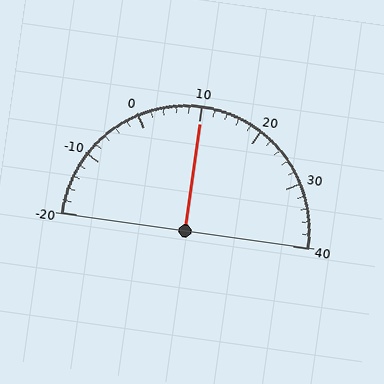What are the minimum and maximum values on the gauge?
The gauge ranges from -20 to 40.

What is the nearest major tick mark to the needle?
The nearest major tick mark is 10.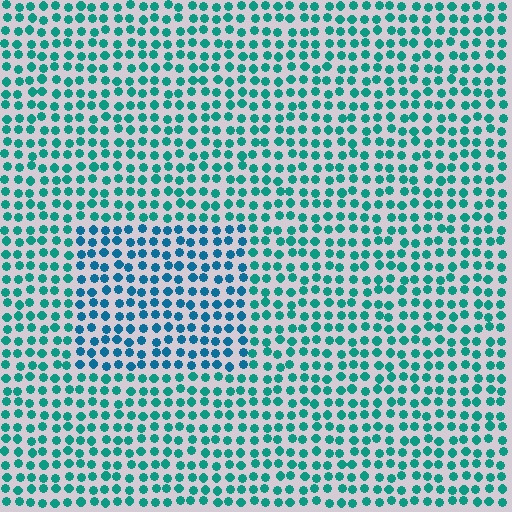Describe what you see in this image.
The image is filled with small teal elements in a uniform arrangement. A rectangle-shaped region is visible where the elements are tinted to a slightly different hue, forming a subtle color boundary.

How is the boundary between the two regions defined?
The boundary is defined purely by a slight shift in hue (about 28 degrees). Spacing, size, and orientation are identical on both sides.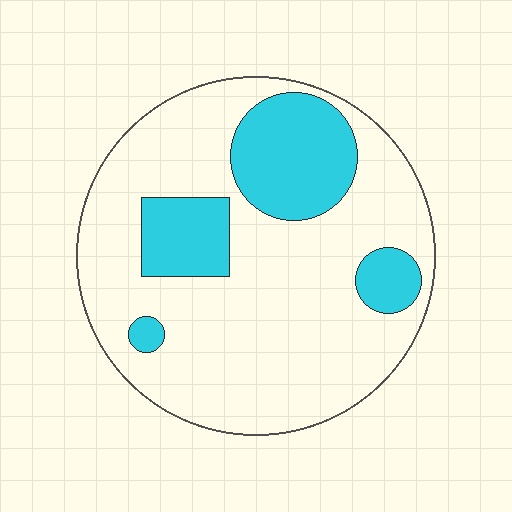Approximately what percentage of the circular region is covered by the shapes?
Approximately 25%.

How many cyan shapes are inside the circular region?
4.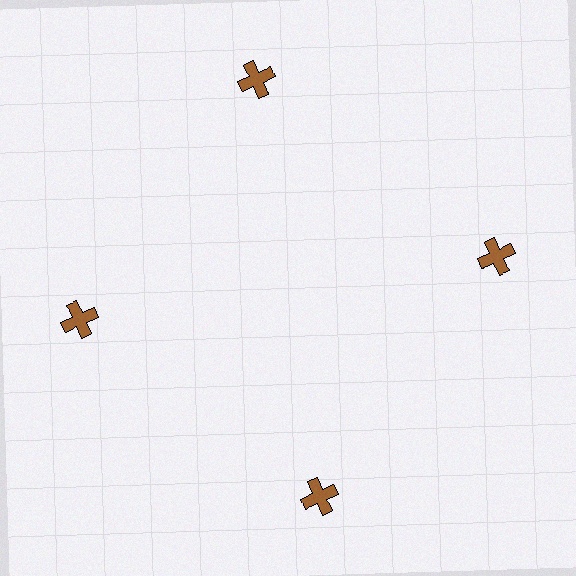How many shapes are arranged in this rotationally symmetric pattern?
There are 4 shapes, arranged in 4 groups of 1.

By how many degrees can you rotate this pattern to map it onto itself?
The pattern maps onto itself every 90 degrees of rotation.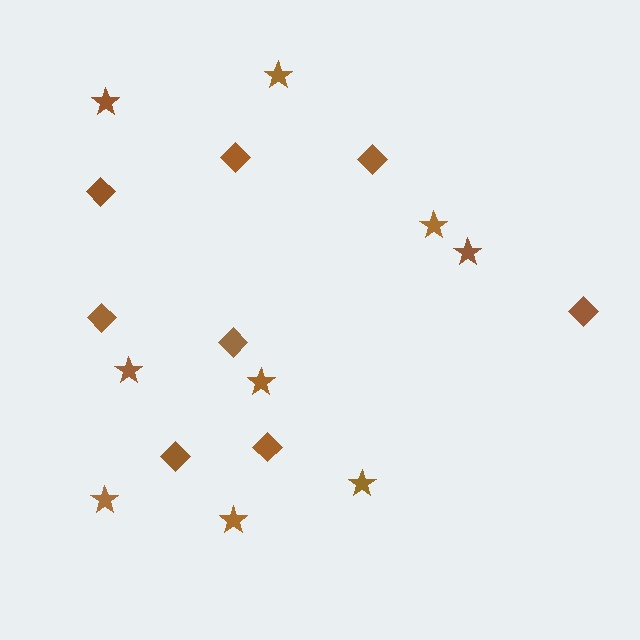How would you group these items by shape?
There are 2 groups: one group of stars (9) and one group of diamonds (8).